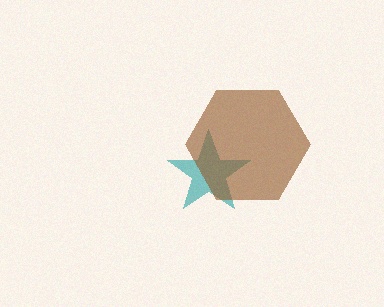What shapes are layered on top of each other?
The layered shapes are: a teal star, a brown hexagon.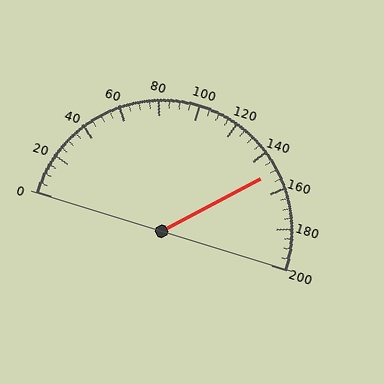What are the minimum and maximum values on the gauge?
The gauge ranges from 0 to 200.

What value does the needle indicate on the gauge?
The needle indicates approximately 150.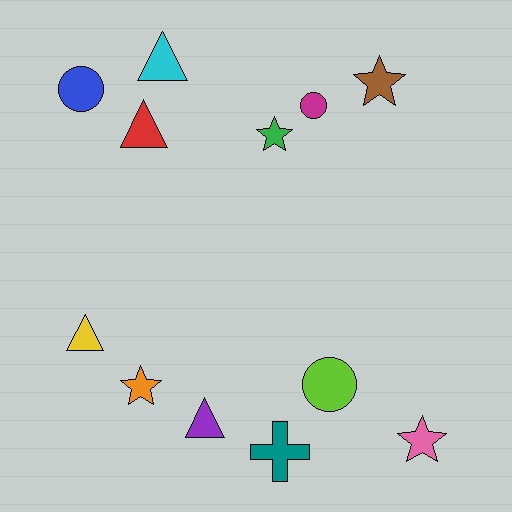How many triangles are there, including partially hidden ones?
There are 4 triangles.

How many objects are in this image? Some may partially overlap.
There are 12 objects.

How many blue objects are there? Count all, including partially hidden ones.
There is 1 blue object.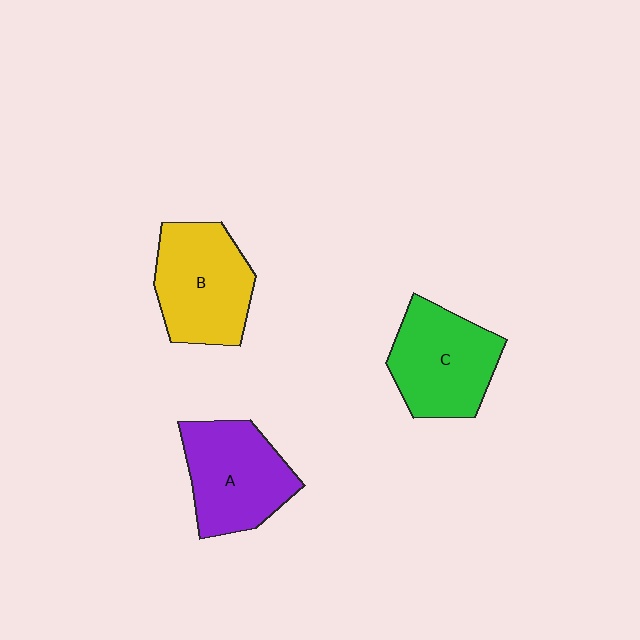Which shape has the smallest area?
Shape C (green).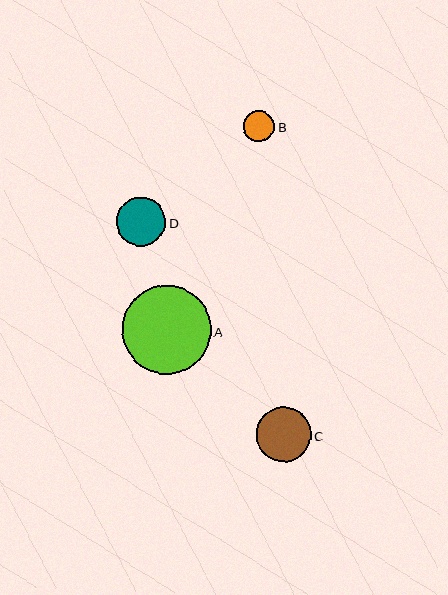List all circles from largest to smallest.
From largest to smallest: A, C, D, B.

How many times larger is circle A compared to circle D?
Circle A is approximately 1.8 times the size of circle D.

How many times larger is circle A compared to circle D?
Circle A is approximately 1.8 times the size of circle D.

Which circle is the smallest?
Circle B is the smallest with a size of approximately 31 pixels.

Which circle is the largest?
Circle A is the largest with a size of approximately 89 pixels.